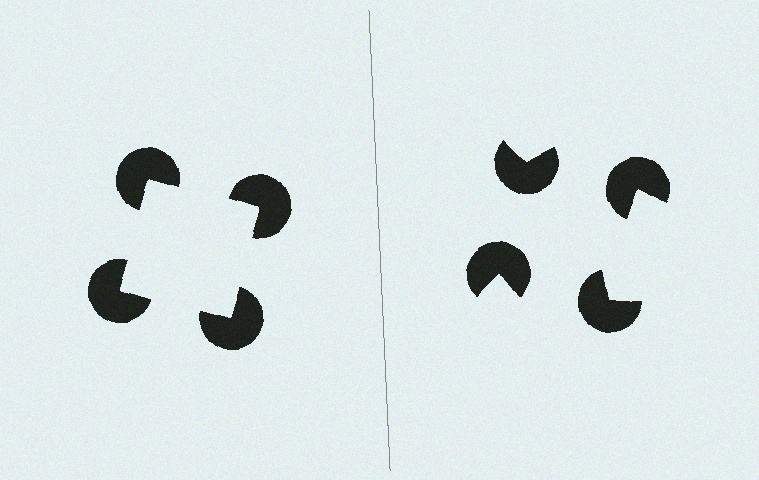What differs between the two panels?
The pac-man discs are positioned identically on both sides; only the wedge orientations differ. On the left they align to a square; on the right they are misaligned.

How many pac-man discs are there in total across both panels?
8 — 4 on each side.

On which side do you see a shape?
An illusory square appears on the left side. On the right side the wedge cuts are rotated, so no coherent shape forms.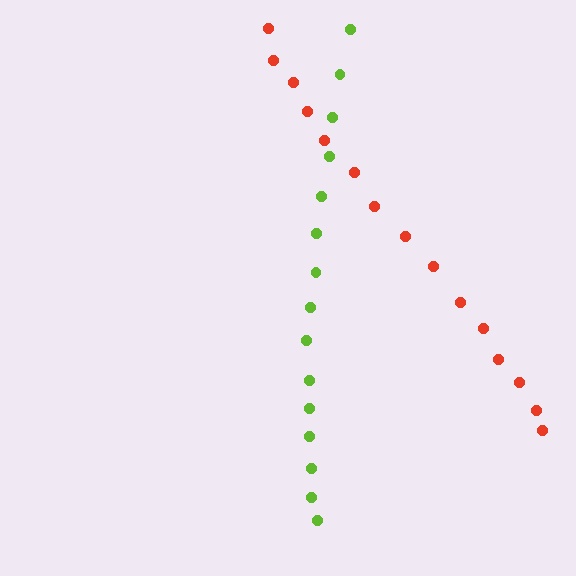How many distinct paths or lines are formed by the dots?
There are 2 distinct paths.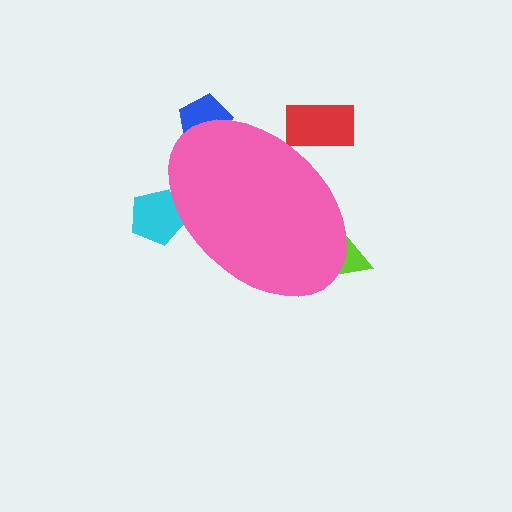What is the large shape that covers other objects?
A pink ellipse.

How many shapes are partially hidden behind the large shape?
4 shapes are partially hidden.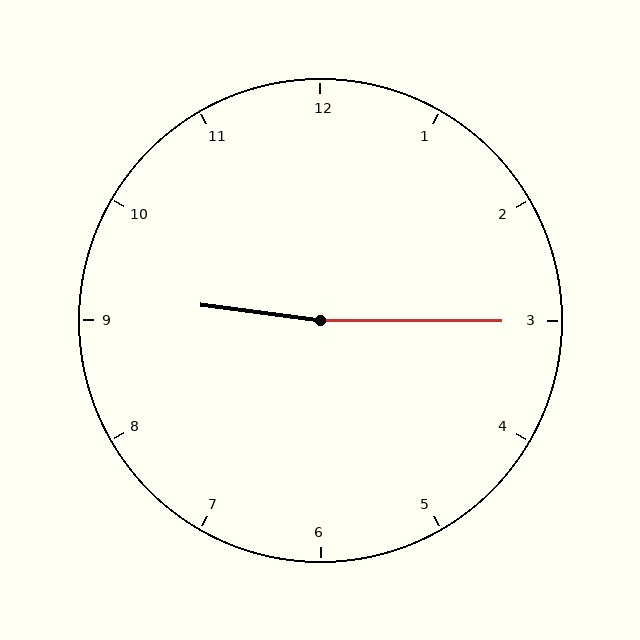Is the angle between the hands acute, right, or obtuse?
It is obtuse.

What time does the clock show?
9:15.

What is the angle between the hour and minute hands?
Approximately 172 degrees.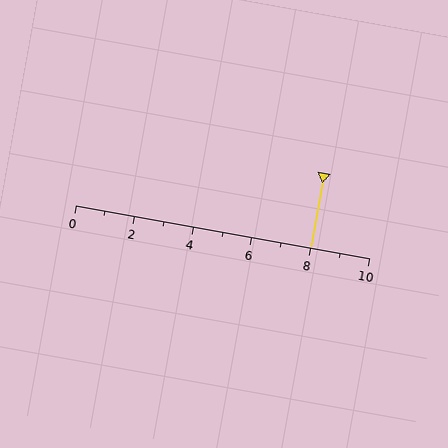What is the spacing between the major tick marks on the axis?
The major ticks are spaced 2 apart.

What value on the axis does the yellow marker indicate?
The marker indicates approximately 8.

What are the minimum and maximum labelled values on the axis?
The axis runs from 0 to 10.